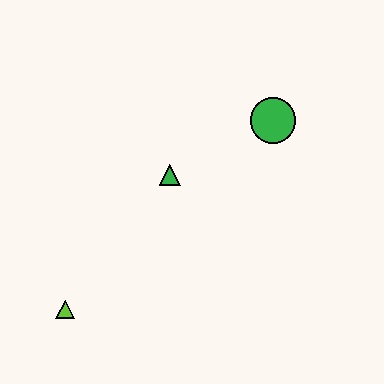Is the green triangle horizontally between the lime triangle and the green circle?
Yes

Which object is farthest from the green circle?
The lime triangle is farthest from the green circle.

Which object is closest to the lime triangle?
The green triangle is closest to the lime triangle.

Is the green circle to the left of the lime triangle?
No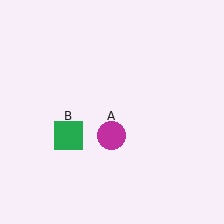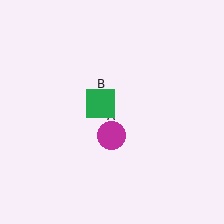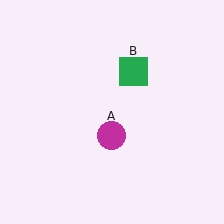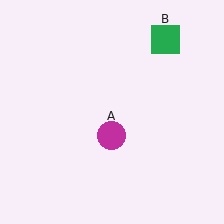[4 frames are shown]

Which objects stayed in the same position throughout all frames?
Magenta circle (object A) remained stationary.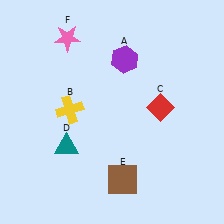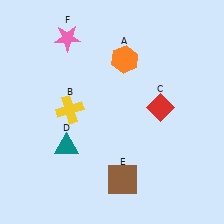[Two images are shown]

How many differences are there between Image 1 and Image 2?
There is 1 difference between the two images.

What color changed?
The hexagon (A) changed from purple in Image 1 to orange in Image 2.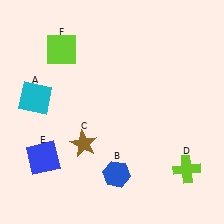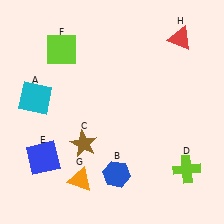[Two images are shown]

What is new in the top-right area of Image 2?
A red triangle (H) was added in the top-right area of Image 2.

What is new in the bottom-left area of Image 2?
An orange triangle (G) was added in the bottom-left area of Image 2.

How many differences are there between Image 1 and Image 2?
There are 2 differences between the two images.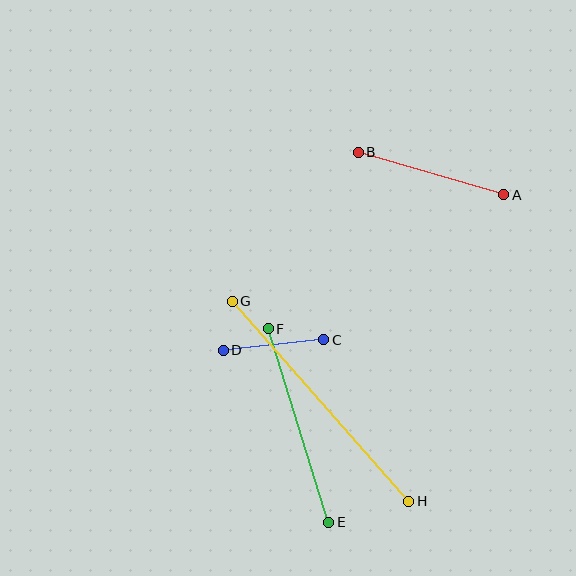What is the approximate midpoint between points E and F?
The midpoint is at approximately (299, 426) pixels.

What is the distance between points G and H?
The distance is approximately 267 pixels.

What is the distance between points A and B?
The distance is approximately 152 pixels.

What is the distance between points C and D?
The distance is approximately 101 pixels.